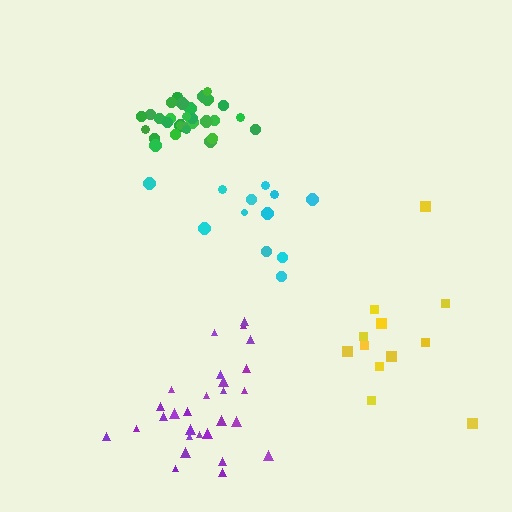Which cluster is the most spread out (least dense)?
Yellow.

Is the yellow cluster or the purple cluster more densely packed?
Purple.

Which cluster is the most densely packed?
Green.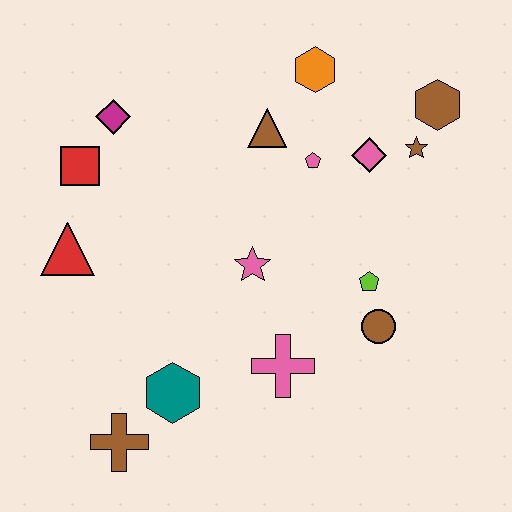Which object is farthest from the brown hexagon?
The brown cross is farthest from the brown hexagon.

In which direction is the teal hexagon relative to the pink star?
The teal hexagon is below the pink star.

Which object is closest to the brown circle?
The lime pentagon is closest to the brown circle.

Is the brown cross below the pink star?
Yes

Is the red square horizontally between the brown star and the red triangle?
Yes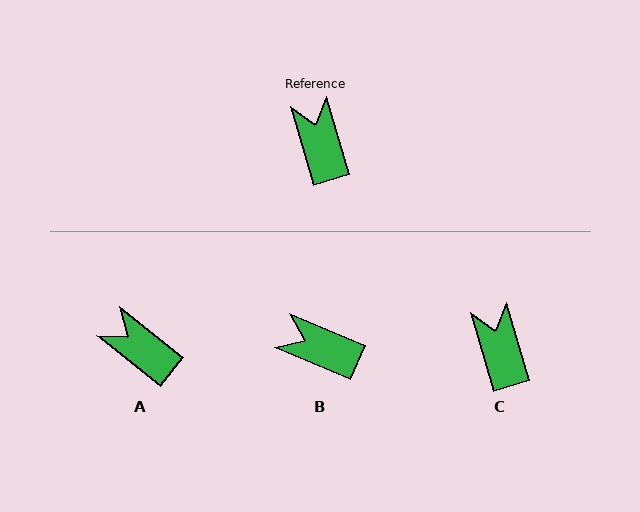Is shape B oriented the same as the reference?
No, it is off by about 51 degrees.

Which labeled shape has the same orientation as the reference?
C.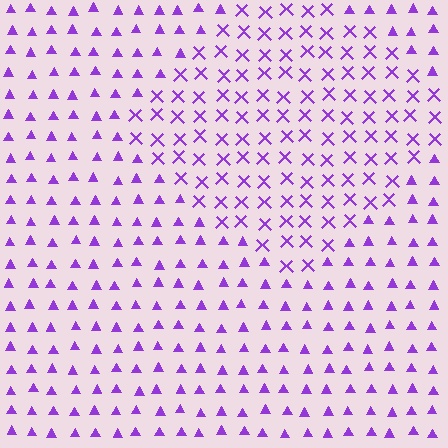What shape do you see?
I see a diamond.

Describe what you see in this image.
The image is filled with small purple elements arranged in a uniform grid. A diamond-shaped region contains X marks, while the surrounding area contains triangles. The boundary is defined purely by the change in element shape.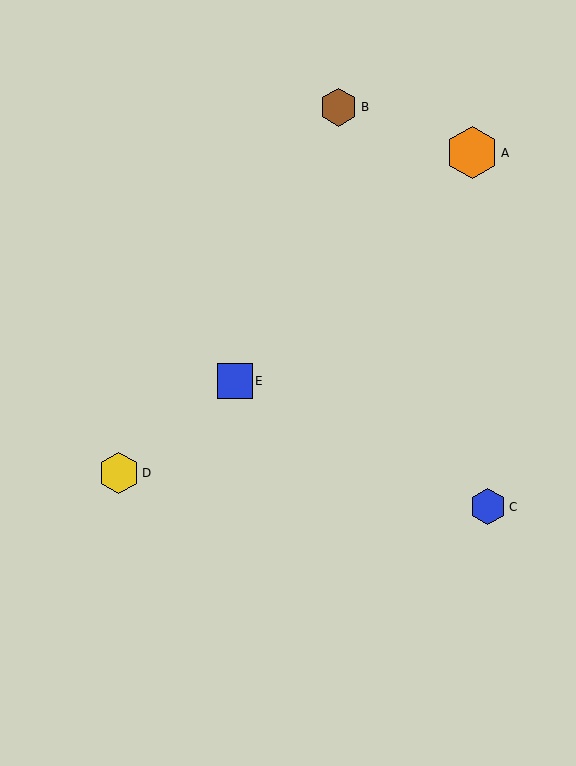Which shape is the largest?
The orange hexagon (labeled A) is the largest.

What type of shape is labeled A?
Shape A is an orange hexagon.